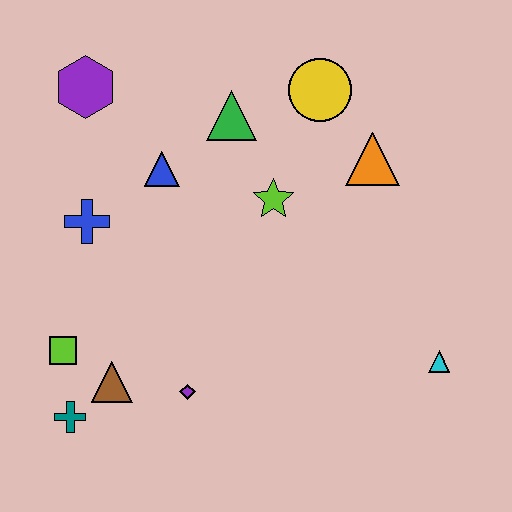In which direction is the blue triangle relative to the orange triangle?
The blue triangle is to the left of the orange triangle.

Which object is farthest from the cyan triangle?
The purple hexagon is farthest from the cyan triangle.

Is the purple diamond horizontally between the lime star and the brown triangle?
Yes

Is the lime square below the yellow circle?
Yes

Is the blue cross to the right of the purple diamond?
No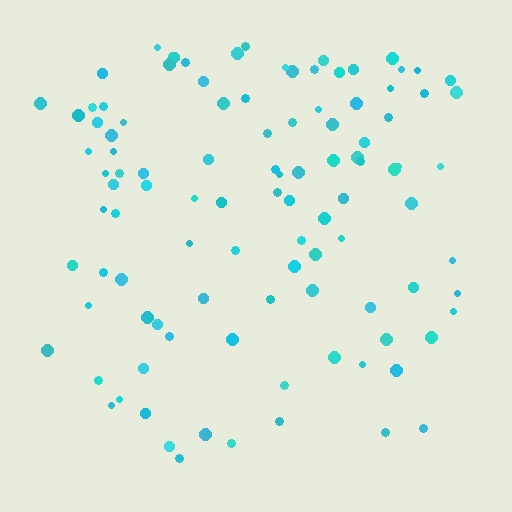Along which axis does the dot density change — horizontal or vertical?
Vertical.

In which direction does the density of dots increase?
From bottom to top, with the top side densest.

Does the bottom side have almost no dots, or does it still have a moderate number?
Still a moderate number, just noticeably fewer than the top.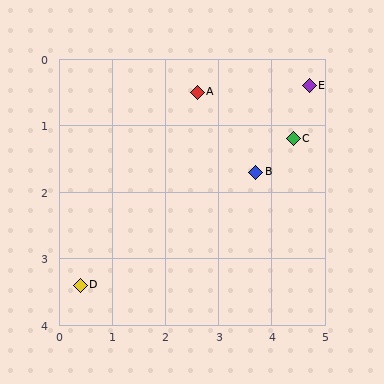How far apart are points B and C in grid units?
Points B and C are about 0.9 grid units apart.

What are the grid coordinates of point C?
Point C is at approximately (4.4, 1.2).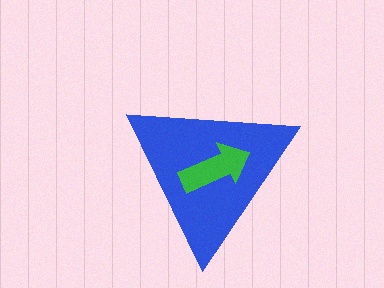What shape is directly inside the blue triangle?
The green arrow.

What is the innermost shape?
The green arrow.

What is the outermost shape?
The blue triangle.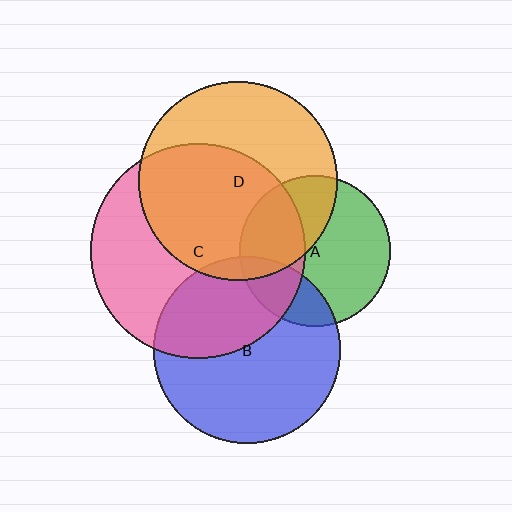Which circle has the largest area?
Circle C (pink).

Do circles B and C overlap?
Yes.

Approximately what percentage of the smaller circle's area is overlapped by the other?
Approximately 40%.